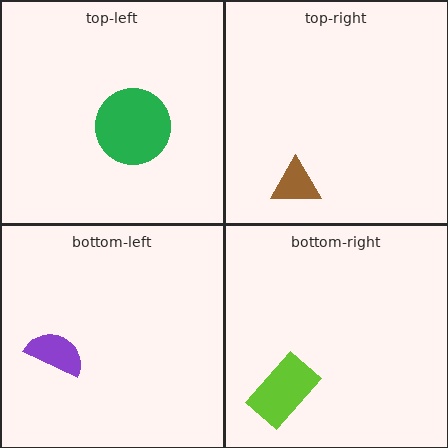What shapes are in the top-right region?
The brown triangle.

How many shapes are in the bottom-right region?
1.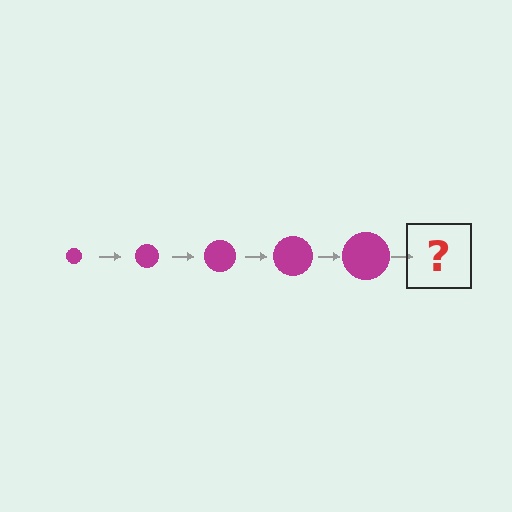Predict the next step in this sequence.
The next step is a magenta circle, larger than the previous one.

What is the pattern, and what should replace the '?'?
The pattern is that the circle gets progressively larger each step. The '?' should be a magenta circle, larger than the previous one.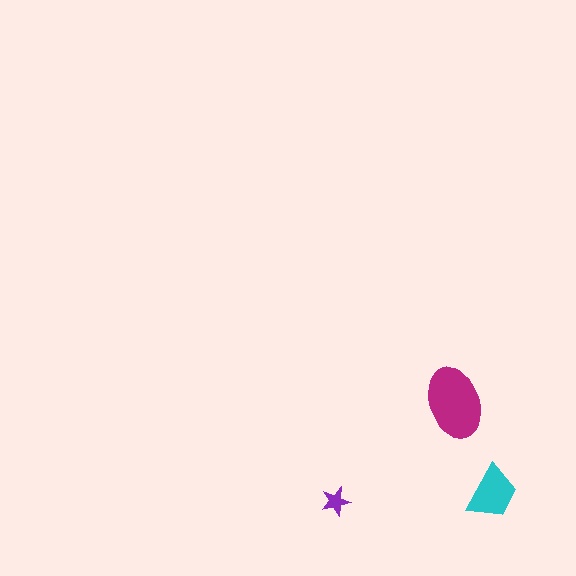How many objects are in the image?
There are 3 objects in the image.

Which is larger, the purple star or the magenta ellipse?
The magenta ellipse.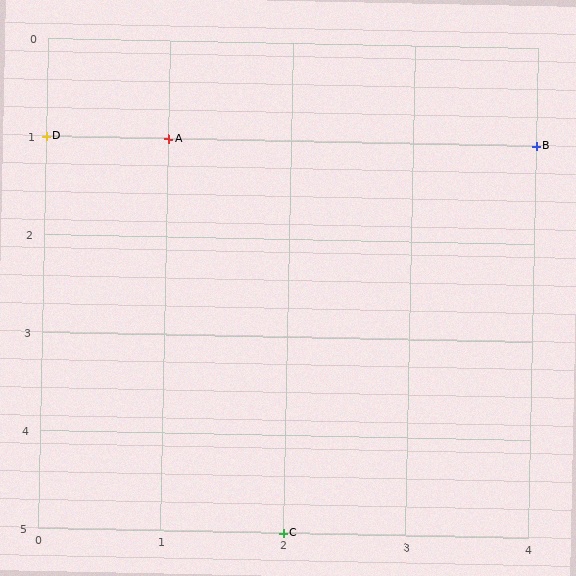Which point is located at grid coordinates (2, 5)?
Point C is at (2, 5).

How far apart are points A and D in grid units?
Points A and D are 1 column apart.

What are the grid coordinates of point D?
Point D is at grid coordinates (0, 1).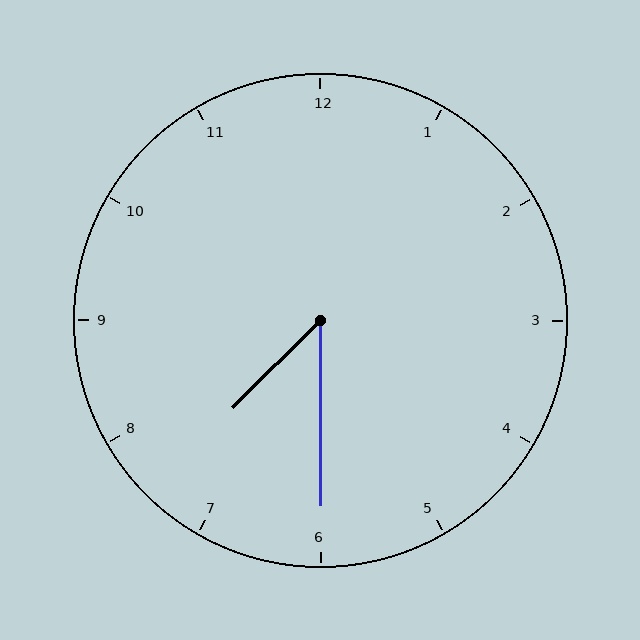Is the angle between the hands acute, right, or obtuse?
It is acute.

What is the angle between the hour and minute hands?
Approximately 45 degrees.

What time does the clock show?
7:30.